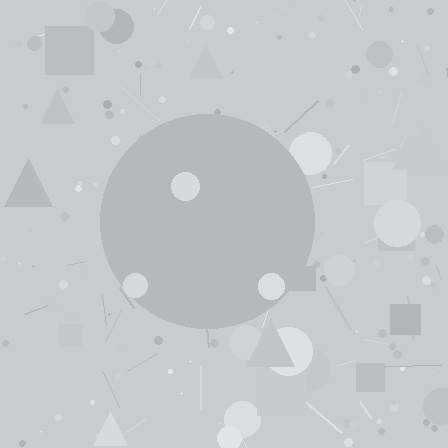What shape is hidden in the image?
A circle is hidden in the image.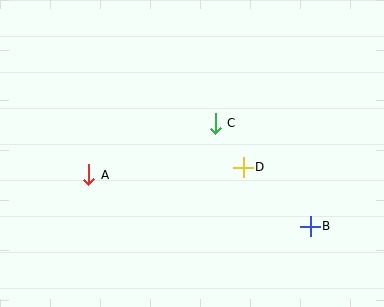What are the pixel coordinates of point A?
Point A is at (89, 175).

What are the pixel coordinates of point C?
Point C is at (215, 123).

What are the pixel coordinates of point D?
Point D is at (243, 167).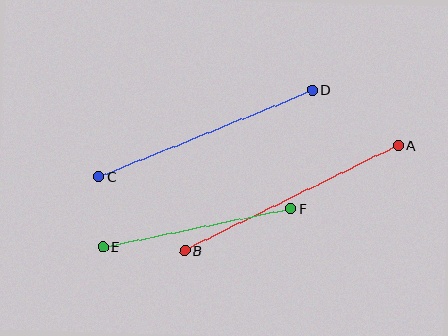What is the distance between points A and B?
The distance is approximately 238 pixels.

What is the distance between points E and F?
The distance is approximately 191 pixels.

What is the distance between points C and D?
The distance is approximately 231 pixels.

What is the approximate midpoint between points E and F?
The midpoint is at approximately (197, 228) pixels.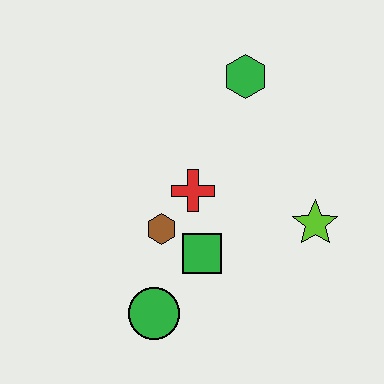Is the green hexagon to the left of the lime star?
Yes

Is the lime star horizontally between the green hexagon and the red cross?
No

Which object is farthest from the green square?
The green hexagon is farthest from the green square.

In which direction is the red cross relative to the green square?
The red cross is above the green square.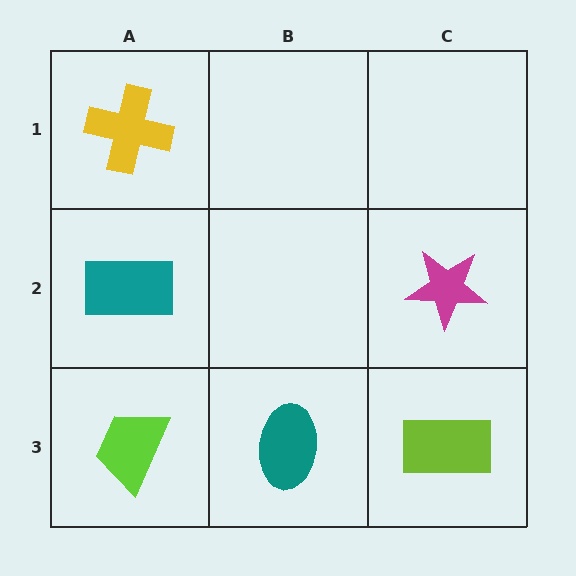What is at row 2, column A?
A teal rectangle.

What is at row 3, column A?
A lime trapezoid.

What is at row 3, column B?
A teal ellipse.